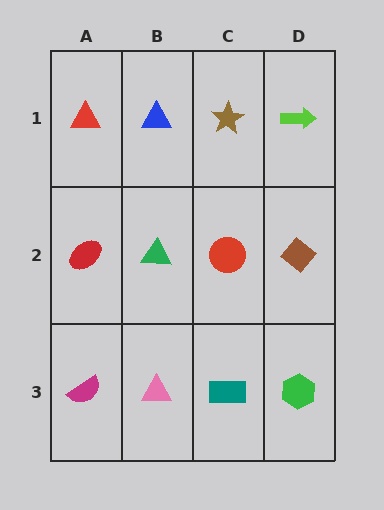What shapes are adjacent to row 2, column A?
A red triangle (row 1, column A), a magenta semicircle (row 3, column A), a green triangle (row 2, column B).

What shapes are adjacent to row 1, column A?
A red ellipse (row 2, column A), a blue triangle (row 1, column B).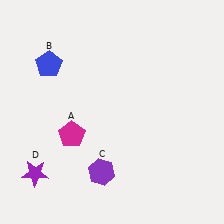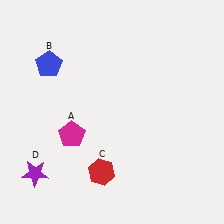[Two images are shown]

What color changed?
The hexagon (C) changed from purple in Image 1 to red in Image 2.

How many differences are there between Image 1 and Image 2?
There is 1 difference between the two images.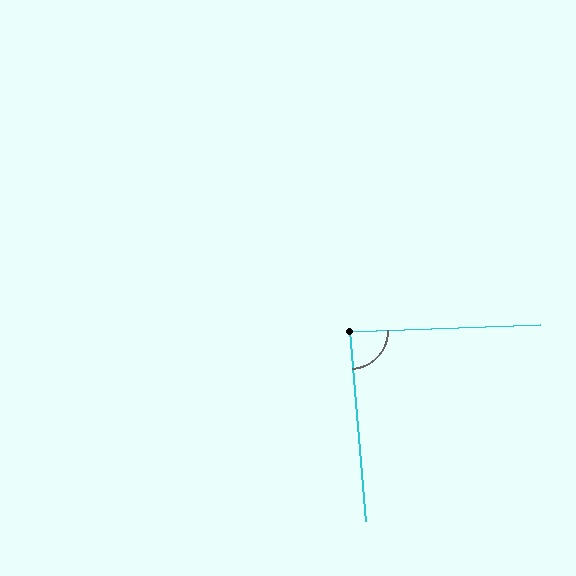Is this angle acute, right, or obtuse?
It is approximately a right angle.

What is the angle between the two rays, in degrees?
Approximately 87 degrees.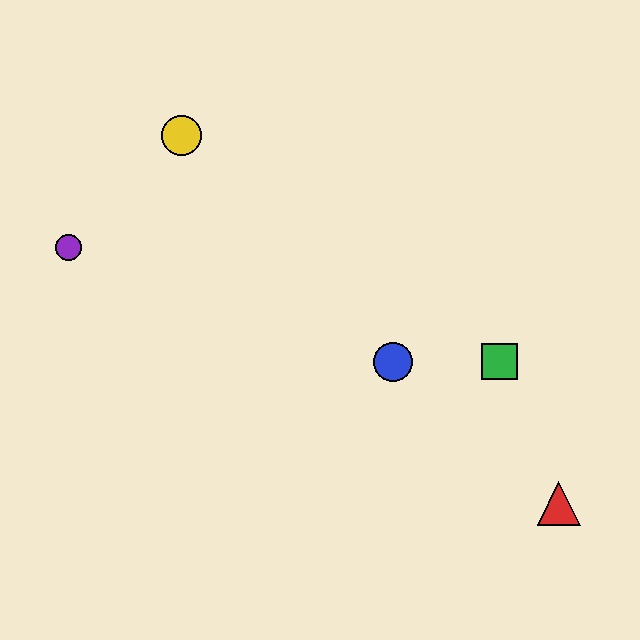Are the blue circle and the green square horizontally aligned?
Yes, both are at y≈362.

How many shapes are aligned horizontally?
2 shapes (the blue circle, the green square) are aligned horizontally.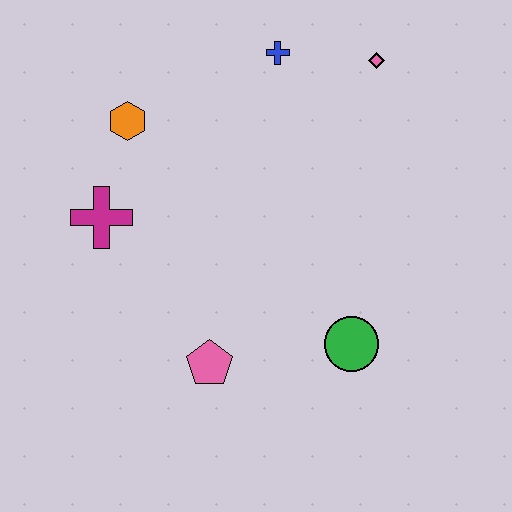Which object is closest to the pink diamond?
The blue cross is closest to the pink diamond.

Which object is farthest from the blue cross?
The pink pentagon is farthest from the blue cross.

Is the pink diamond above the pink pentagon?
Yes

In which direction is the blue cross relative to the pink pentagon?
The blue cross is above the pink pentagon.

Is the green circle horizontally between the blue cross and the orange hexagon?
No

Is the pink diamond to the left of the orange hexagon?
No